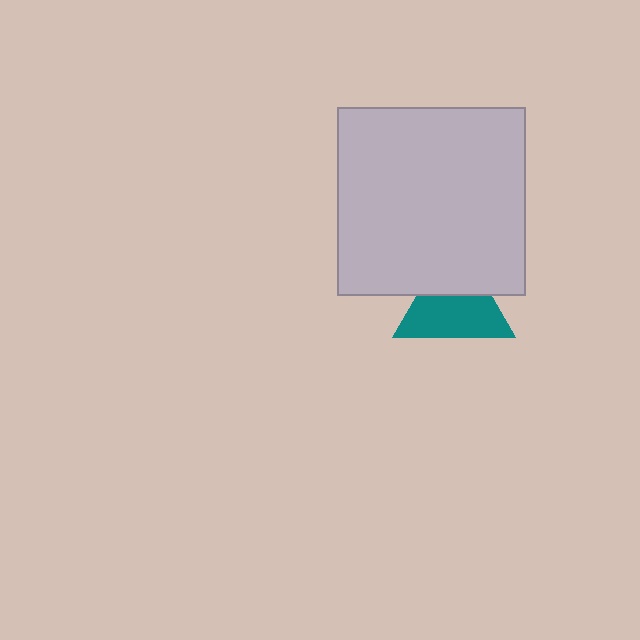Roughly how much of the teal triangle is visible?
About half of it is visible (roughly 63%).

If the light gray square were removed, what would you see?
You would see the complete teal triangle.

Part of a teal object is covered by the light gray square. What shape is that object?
It is a triangle.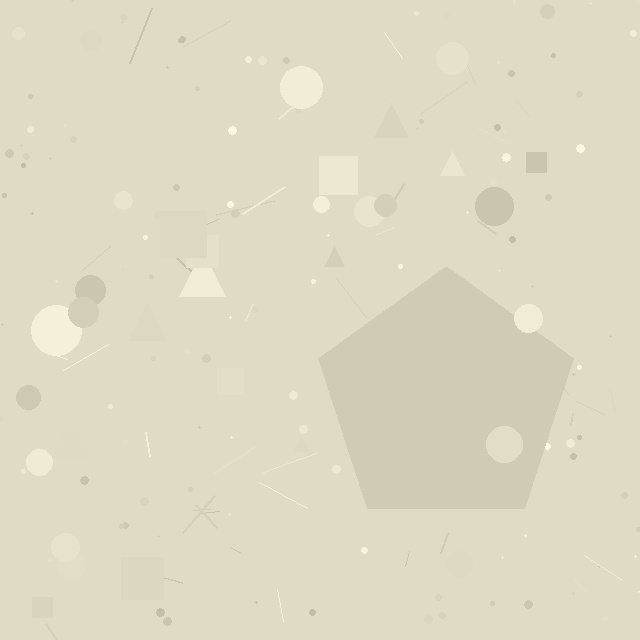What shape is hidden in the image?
A pentagon is hidden in the image.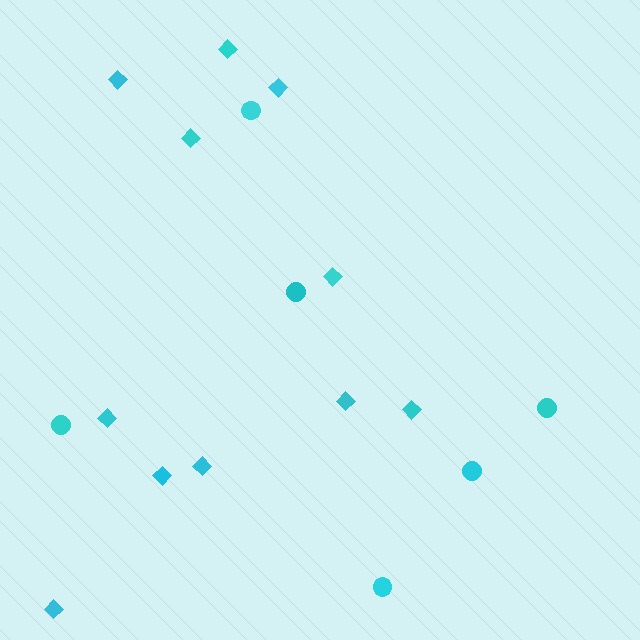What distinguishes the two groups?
There are 2 groups: one group of diamonds (11) and one group of circles (6).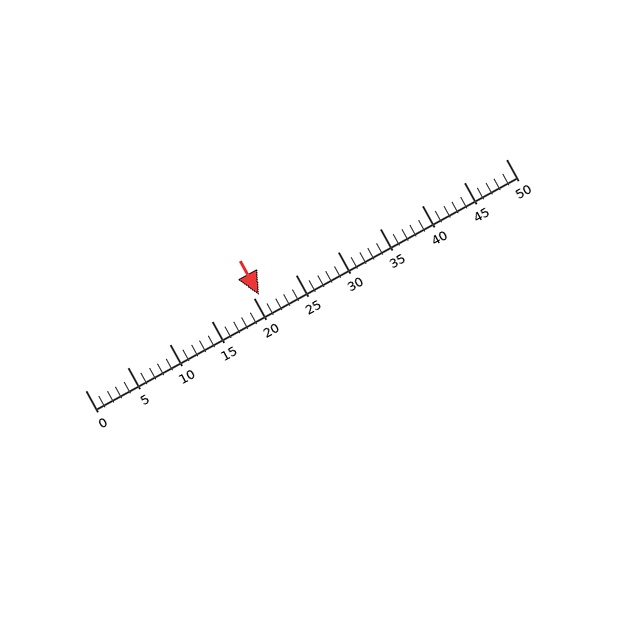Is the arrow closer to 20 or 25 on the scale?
The arrow is closer to 20.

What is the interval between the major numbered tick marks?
The major tick marks are spaced 5 units apart.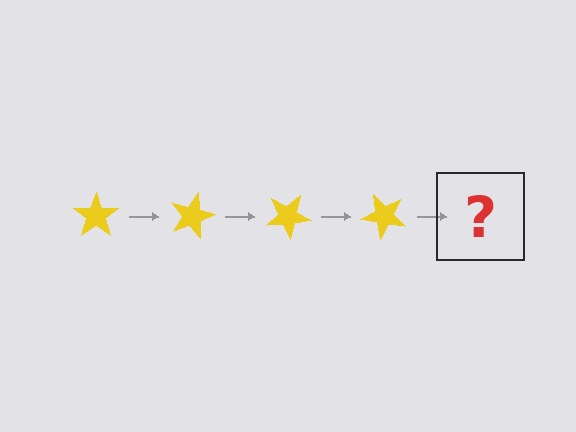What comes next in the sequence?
The next element should be a yellow star rotated 60 degrees.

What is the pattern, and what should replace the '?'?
The pattern is that the star rotates 15 degrees each step. The '?' should be a yellow star rotated 60 degrees.